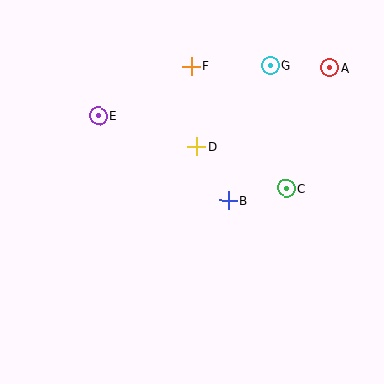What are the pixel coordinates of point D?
Point D is at (196, 147).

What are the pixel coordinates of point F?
Point F is at (191, 66).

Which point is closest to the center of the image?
Point B at (228, 200) is closest to the center.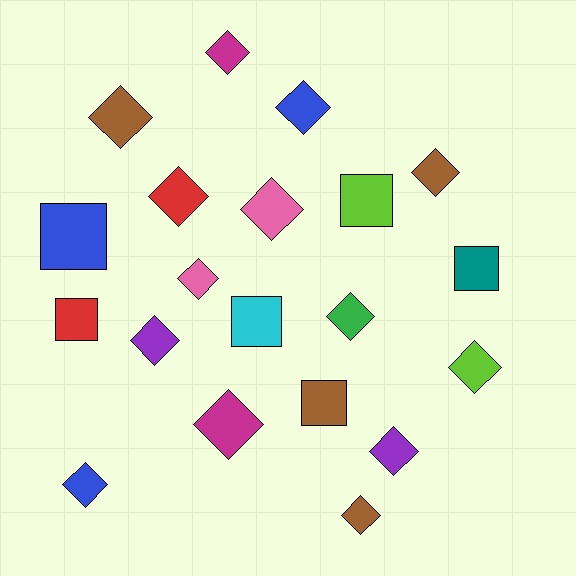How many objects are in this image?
There are 20 objects.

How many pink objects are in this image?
There are 2 pink objects.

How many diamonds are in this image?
There are 14 diamonds.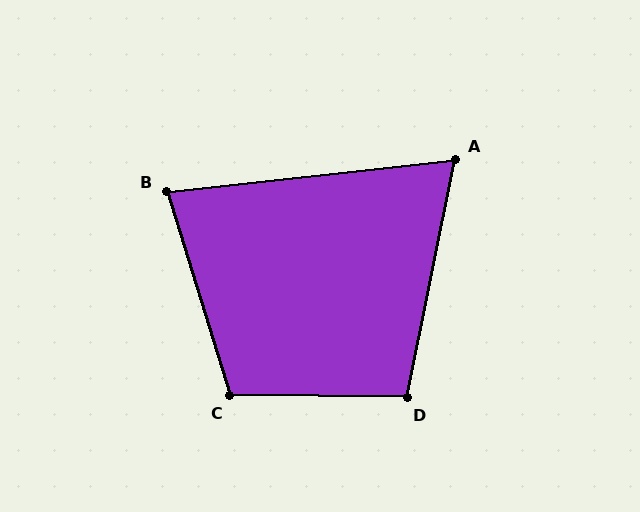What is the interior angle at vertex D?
Approximately 101 degrees (obtuse).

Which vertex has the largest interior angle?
C, at approximately 108 degrees.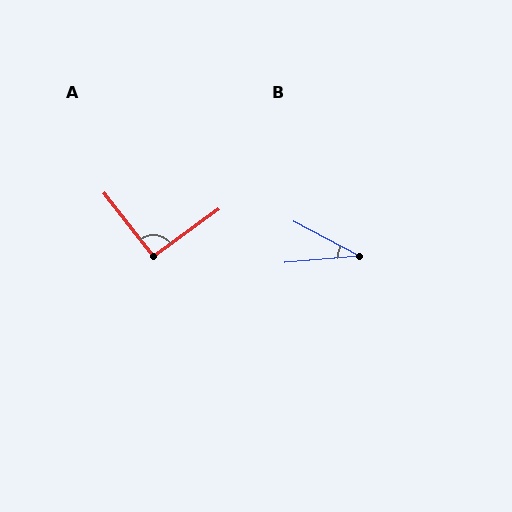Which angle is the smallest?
B, at approximately 33 degrees.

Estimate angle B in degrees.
Approximately 33 degrees.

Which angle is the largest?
A, at approximately 91 degrees.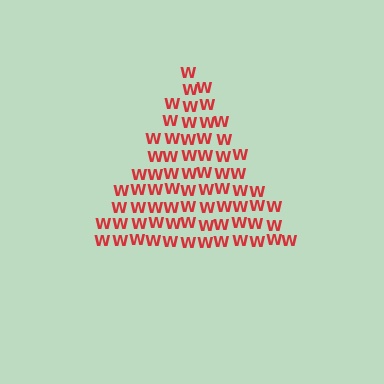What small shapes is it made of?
It is made of small letter W's.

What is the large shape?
The large shape is a triangle.